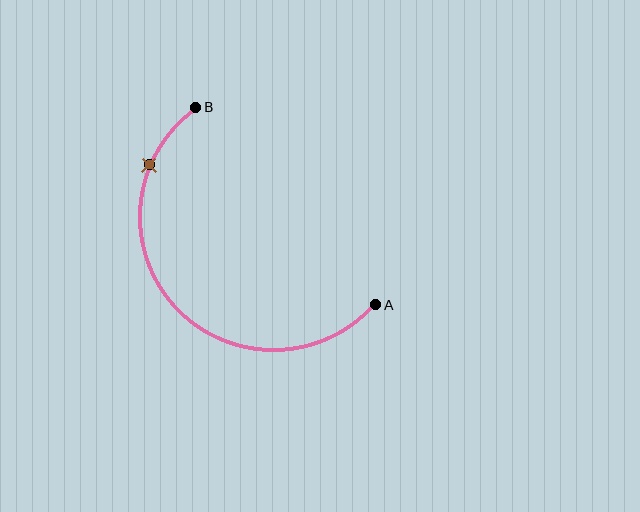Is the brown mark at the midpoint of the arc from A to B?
No. The brown mark lies on the arc but is closer to endpoint B. The arc midpoint would be at the point on the curve equidistant along the arc from both A and B.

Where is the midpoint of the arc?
The arc midpoint is the point on the curve farthest from the straight line joining A and B. It sits below and to the left of that line.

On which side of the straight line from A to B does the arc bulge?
The arc bulges below and to the left of the straight line connecting A and B.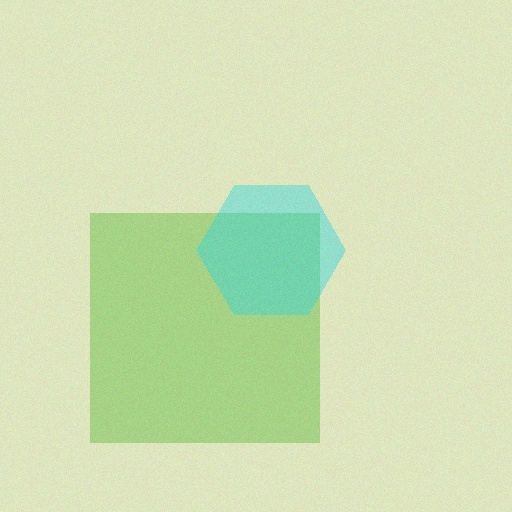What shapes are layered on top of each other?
The layered shapes are: a lime square, a cyan hexagon.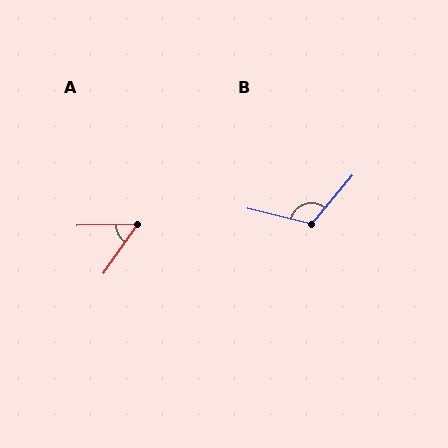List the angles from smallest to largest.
A (54°), B (116°).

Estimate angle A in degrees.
Approximately 54 degrees.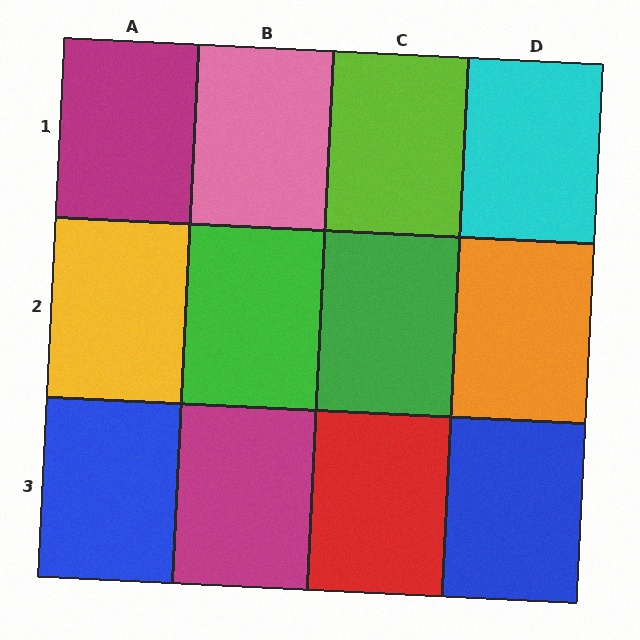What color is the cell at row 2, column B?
Green.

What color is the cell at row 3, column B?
Magenta.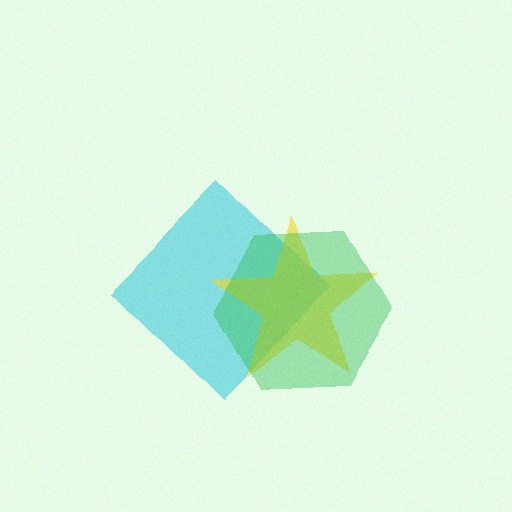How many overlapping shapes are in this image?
There are 3 overlapping shapes in the image.